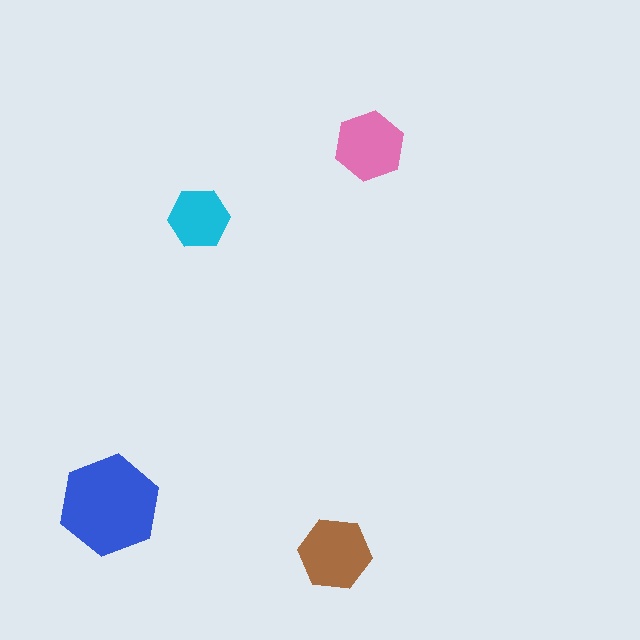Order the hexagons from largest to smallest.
the blue one, the brown one, the pink one, the cyan one.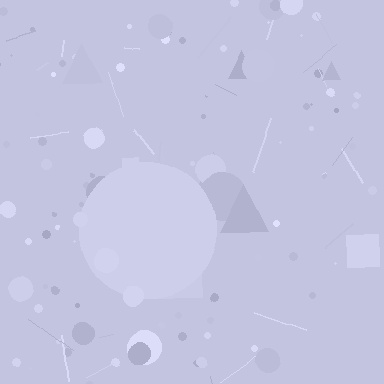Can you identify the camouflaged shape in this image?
The camouflaged shape is a circle.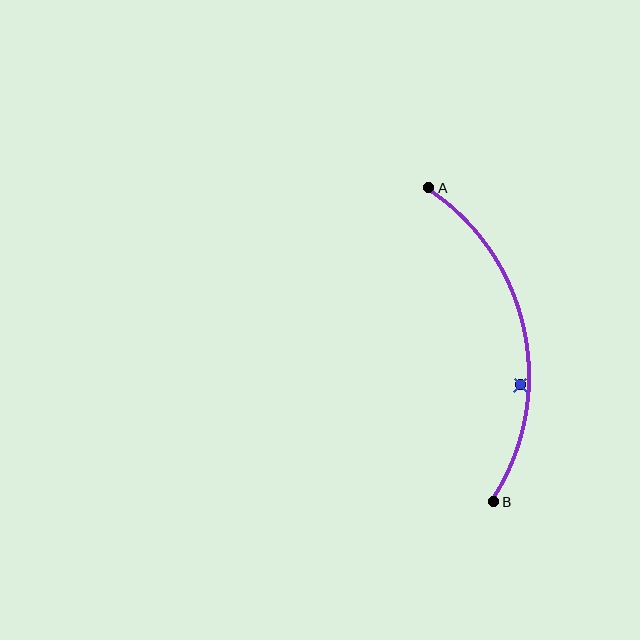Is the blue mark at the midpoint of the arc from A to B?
No — the blue mark does not lie on the arc at all. It sits slightly inside the curve.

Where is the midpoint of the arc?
The arc midpoint is the point on the curve farthest from the straight line joining A and B. It sits to the right of that line.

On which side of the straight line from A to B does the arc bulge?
The arc bulges to the right of the straight line connecting A and B.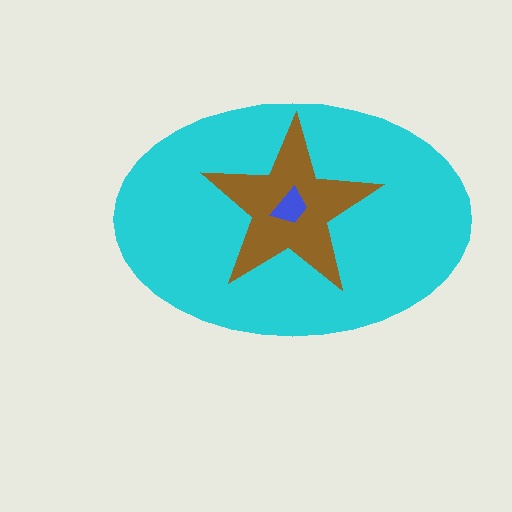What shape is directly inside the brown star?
The blue trapezoid.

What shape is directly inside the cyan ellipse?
The brown star.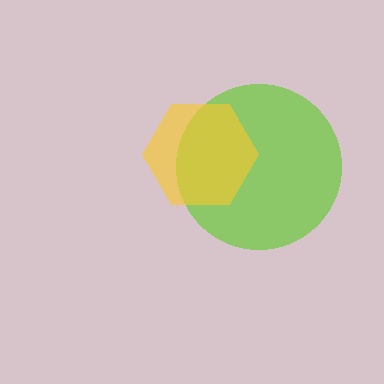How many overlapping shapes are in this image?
There are 2 overlapping shapes in the image.